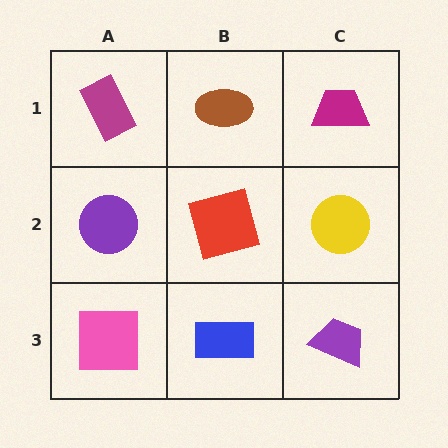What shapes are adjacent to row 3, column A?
A purple circle (row 2, column A), a blue rectangle (row 3, column B).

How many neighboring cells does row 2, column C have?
3.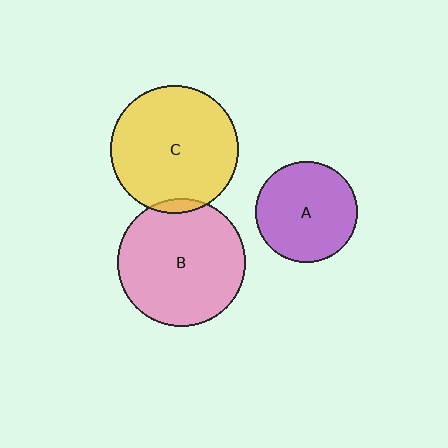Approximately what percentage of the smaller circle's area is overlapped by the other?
Approximately 5%.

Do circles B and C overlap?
Yes.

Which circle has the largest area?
Circle C (yellow).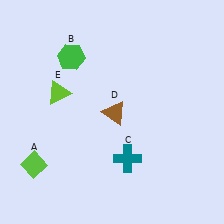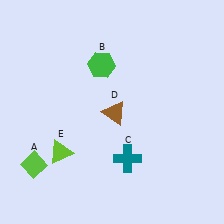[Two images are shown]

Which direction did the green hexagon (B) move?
The green hexagon (B) moved right.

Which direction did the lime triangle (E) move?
The lime triangle (E) moved down.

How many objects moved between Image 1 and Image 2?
2 objects moved between the two images.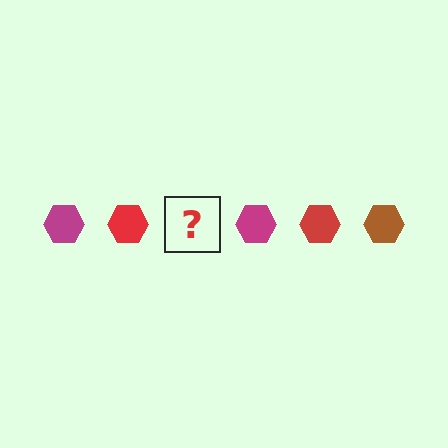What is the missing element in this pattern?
The missing element is a brown hexagon.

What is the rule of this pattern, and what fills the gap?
The rule is that the pattern cycles through magenta, red, brown hexagons. The gap should be filled with a brown hexagon.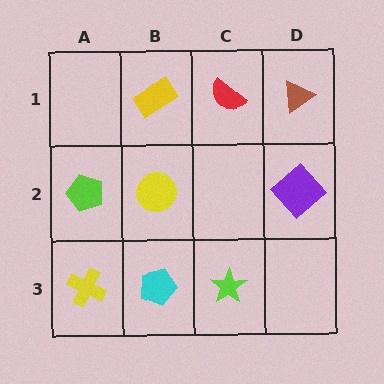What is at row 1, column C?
A red semicircle.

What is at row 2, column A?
A lime pentagon.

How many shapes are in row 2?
3 shapes.